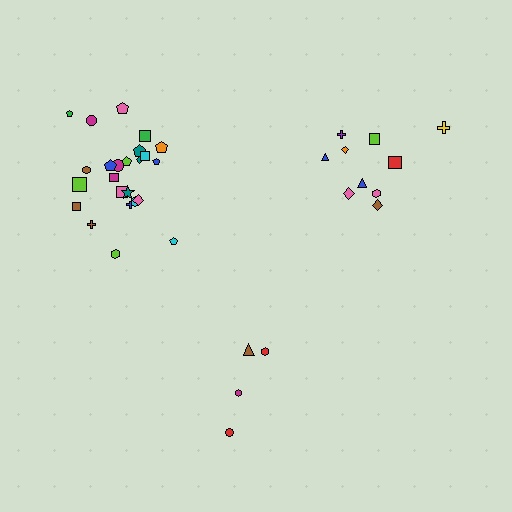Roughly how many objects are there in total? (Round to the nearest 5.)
Roughly 40 objects in total.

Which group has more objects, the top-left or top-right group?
The top-left group.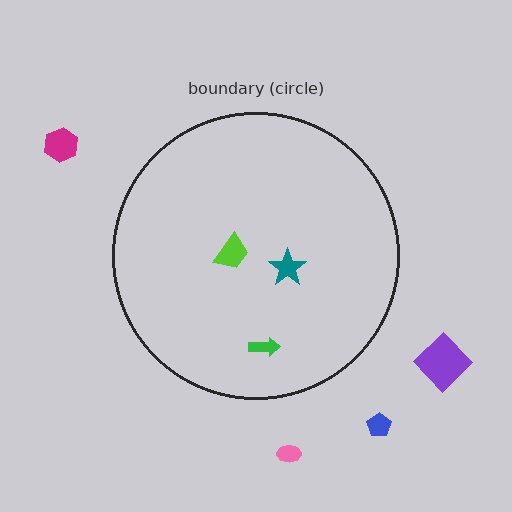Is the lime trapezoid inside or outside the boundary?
Inside.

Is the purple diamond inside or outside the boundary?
Outside.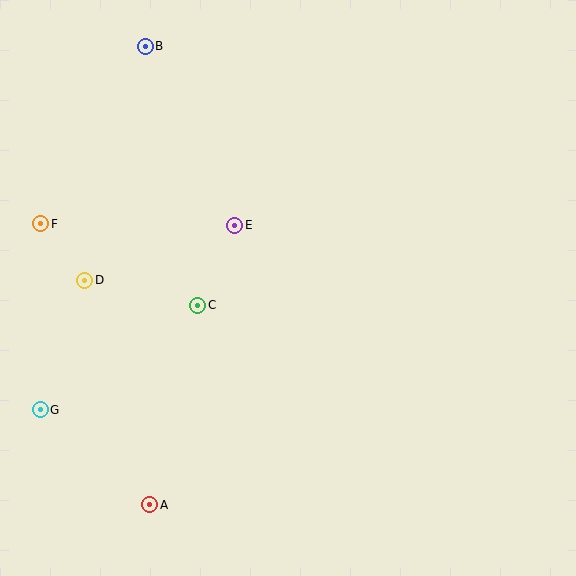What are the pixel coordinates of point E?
Point E is at (235, 225).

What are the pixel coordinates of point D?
Point D is at (85, 280).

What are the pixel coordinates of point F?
Point F is at (41, 224).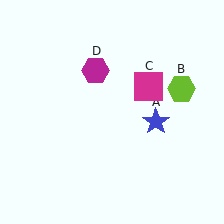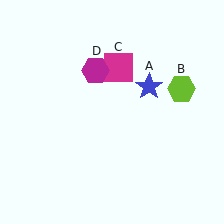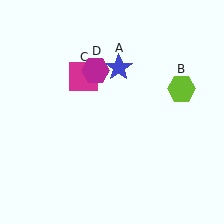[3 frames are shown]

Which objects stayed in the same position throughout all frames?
Lime hexagon (object B) and magenta hexagon (object D) remained stationary.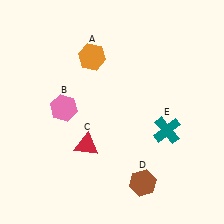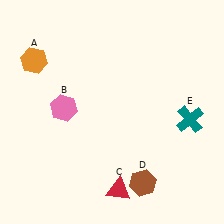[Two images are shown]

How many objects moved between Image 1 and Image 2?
3 objects moved between the two images.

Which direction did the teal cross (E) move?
The teal cross (E) moved right.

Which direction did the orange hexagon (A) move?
The orange hexagon (A) moved left.